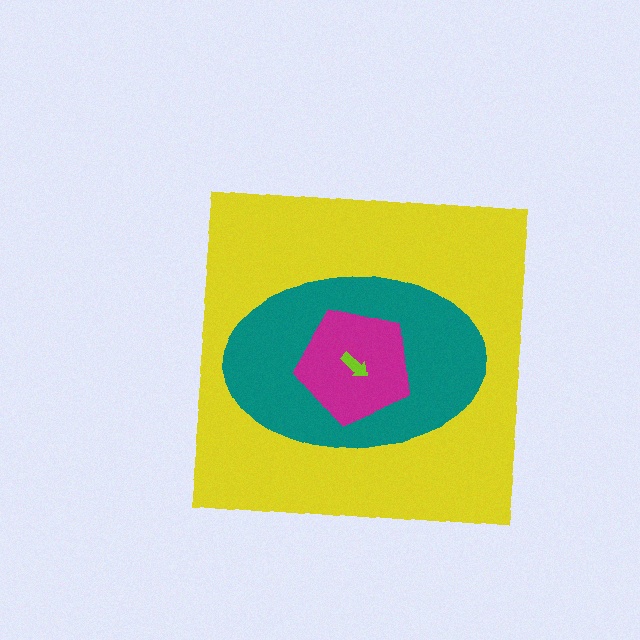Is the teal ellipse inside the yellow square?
Yes.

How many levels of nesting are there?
4.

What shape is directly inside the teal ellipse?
The magenta pentagon.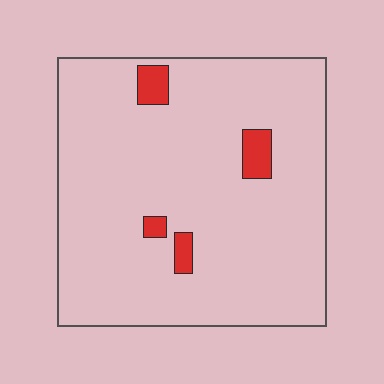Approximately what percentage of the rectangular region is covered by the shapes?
Approximately 5%.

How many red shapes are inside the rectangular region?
4.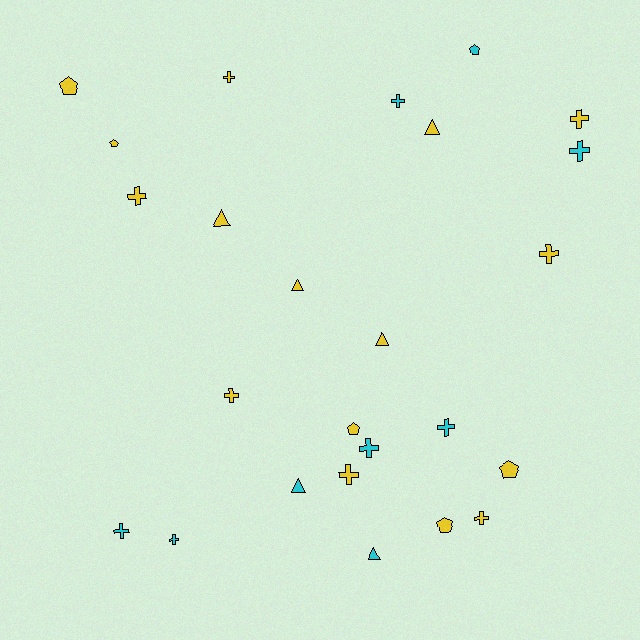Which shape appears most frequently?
Cross, with 13 objects.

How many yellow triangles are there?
There are 4 yellow triangles.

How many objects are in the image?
There are 25 objects.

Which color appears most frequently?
Yellow, with 16 objects.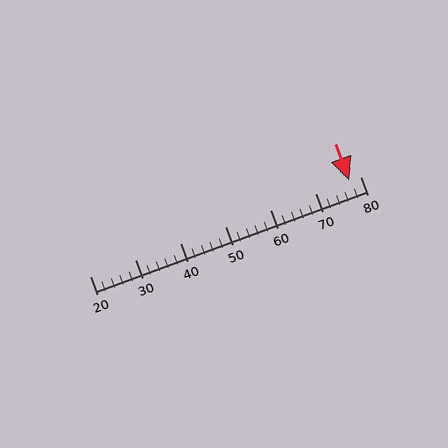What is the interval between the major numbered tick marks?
The major tick marks are spaced 10 units apart.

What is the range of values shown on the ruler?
The ruler shows values from 20 to 80.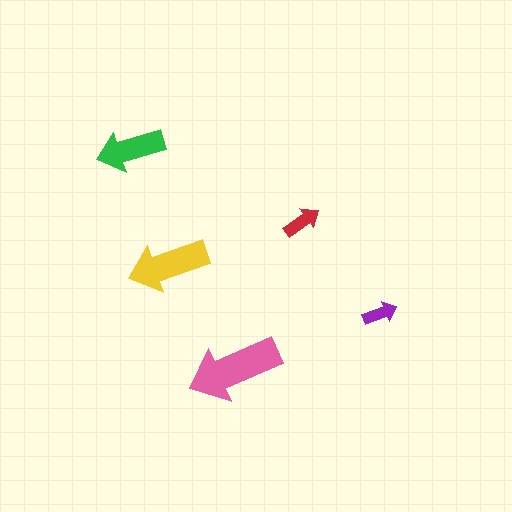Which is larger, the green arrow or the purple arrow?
The green one.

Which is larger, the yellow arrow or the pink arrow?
The pink one.